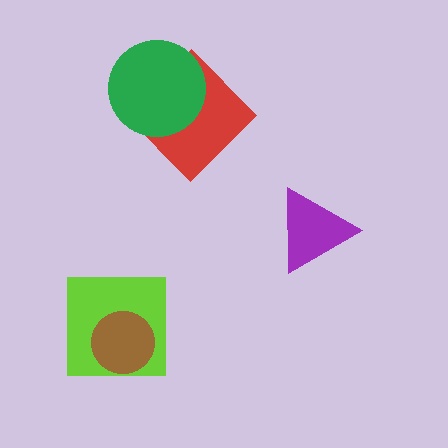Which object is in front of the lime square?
The brown circle is in front of the lime square.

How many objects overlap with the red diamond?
1 object overlaps with the red diamond.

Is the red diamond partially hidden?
Yes, it is partially covered by another shape.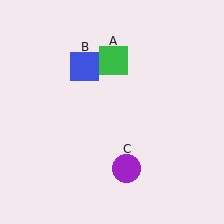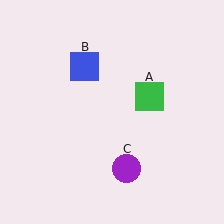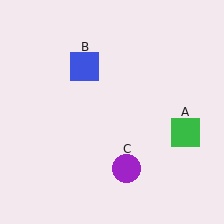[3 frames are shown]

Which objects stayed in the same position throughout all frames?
Blue square (object B) and purple circle (object C) remained stationary.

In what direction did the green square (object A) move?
The green square (object A) moved down and to the right.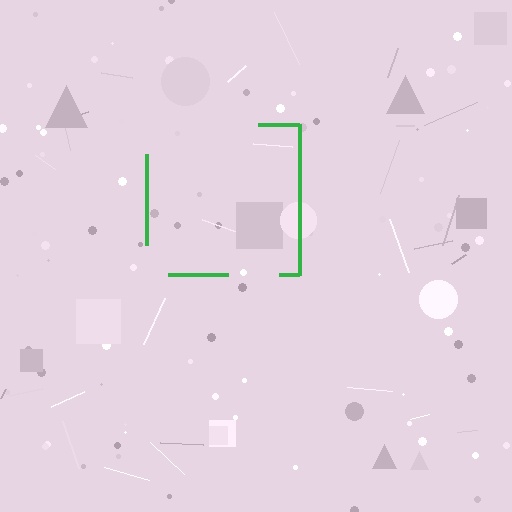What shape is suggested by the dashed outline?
The dashed outline suggests a square.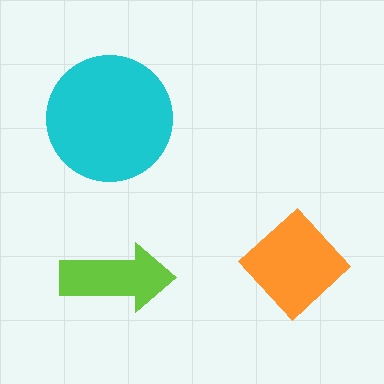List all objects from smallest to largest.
The lime arrow, the orange diamond, the cyan circle.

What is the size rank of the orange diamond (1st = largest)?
2nd.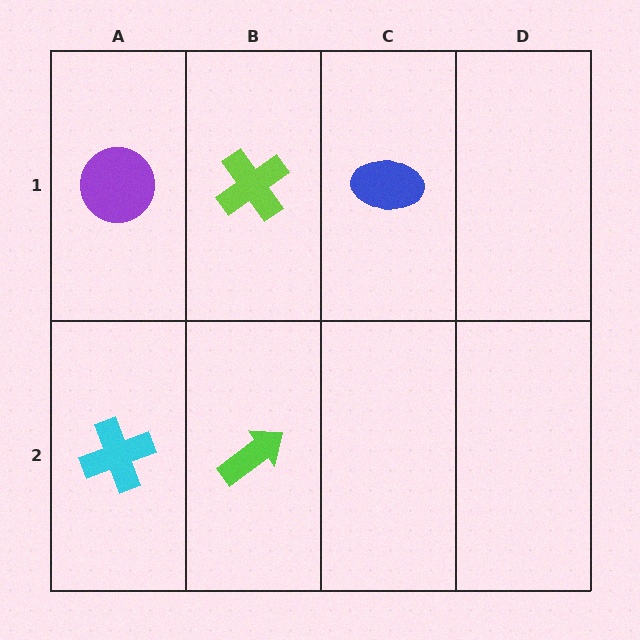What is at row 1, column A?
A purple circle.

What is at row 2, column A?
A cyan cross.